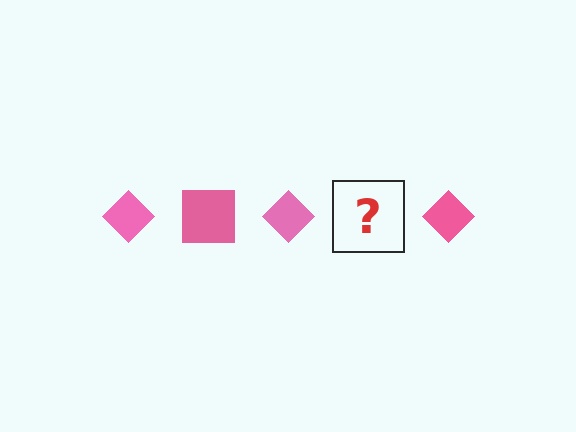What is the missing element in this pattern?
The missing element is a pink square.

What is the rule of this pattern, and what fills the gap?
The rule is that the pattern cycles through diamond, square shapes in pink. The gap should be filled with a pink square.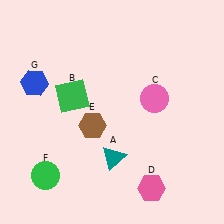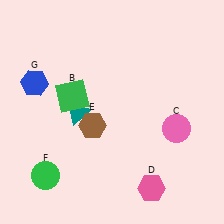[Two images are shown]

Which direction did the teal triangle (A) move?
The teal triangle (A) moved up.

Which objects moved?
The objects that moved are: the teal triangle (A), the pink circle (C).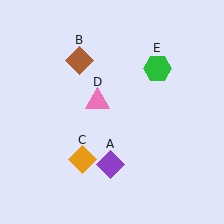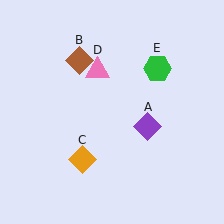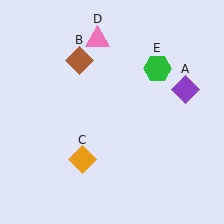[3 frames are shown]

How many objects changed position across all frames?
2 objects changed position: purple diamond (object A), pink triangle (object D).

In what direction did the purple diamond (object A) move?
The purple diamond (object A) moved up and to the right.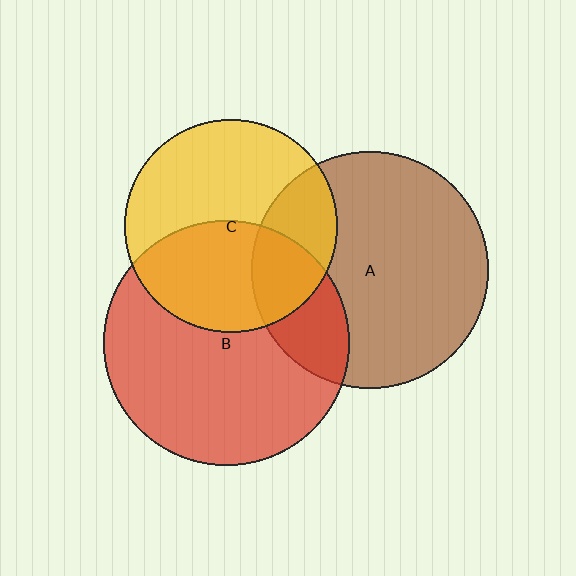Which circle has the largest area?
Circle B (red).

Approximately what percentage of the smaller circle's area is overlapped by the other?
Approximately 20%.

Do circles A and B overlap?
Yes.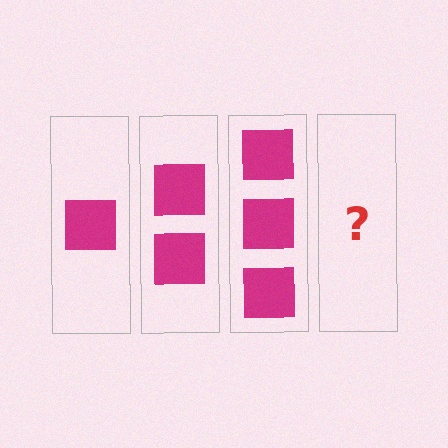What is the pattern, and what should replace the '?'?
The pattern is that each step adds one more square. The '?' should be 4 squares.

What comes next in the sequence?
The next element should be 4 squares.